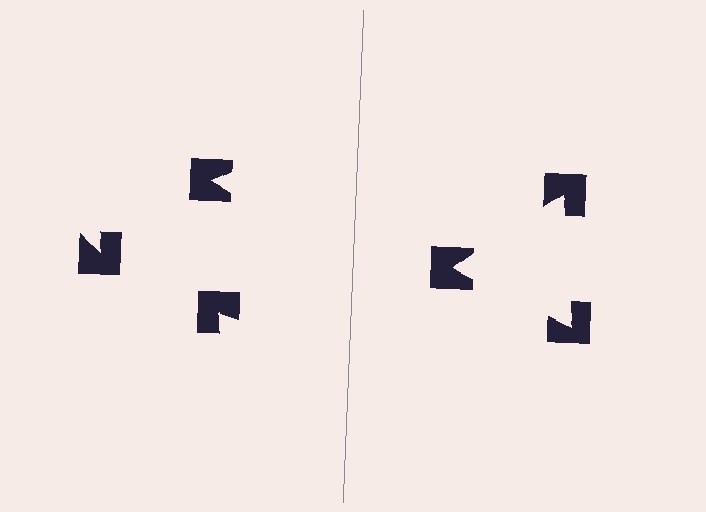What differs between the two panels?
The notched squares are positioned identically on both sides; only the wedge orientations differ. On the right they align to a triangle; on the left they are misaligned.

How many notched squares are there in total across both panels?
6 — 3 on each side.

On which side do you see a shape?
An illusory triangle appears on the right side. On the left side the wedge cuts are rotated, so no coherent shape forms.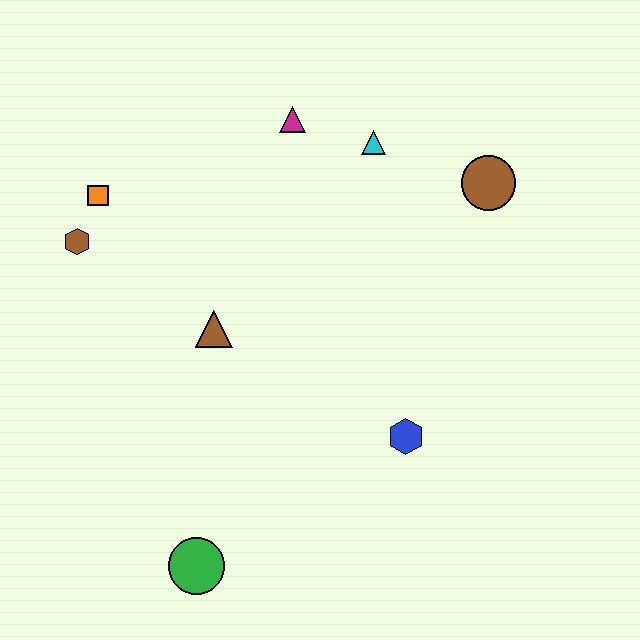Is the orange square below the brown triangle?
No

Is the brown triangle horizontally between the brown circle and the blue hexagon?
No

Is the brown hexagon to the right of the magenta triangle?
No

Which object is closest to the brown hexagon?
The orange square is closest to the brown hexagon.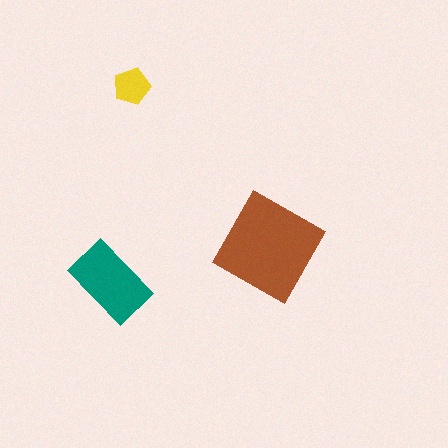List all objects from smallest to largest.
The yellow pentagon, the teal rectangle, the brown square.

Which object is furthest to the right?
The brown square is rightmost.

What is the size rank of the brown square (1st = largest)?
1st.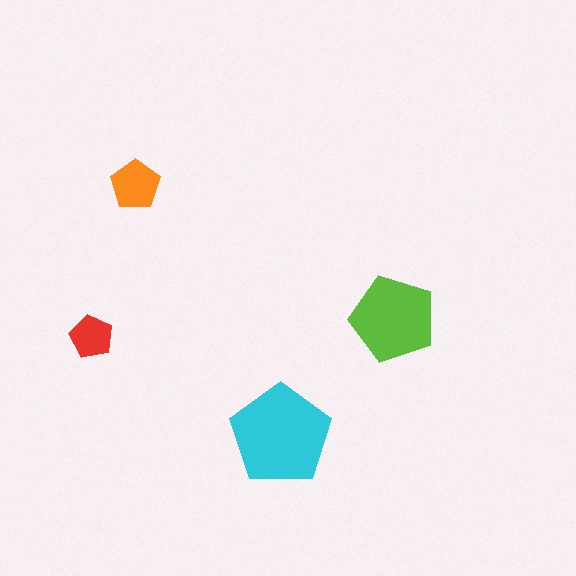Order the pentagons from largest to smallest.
the cyan one, the lime one, the orange one, the red one.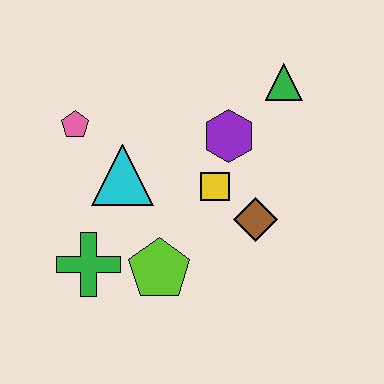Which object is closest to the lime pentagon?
The green cross is closest to the lime pentagon.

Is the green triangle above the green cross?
Yes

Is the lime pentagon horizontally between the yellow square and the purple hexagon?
No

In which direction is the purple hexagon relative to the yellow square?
The purple hexagon is above the yellow square.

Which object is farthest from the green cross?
The green triangle is farthest from the green cross.